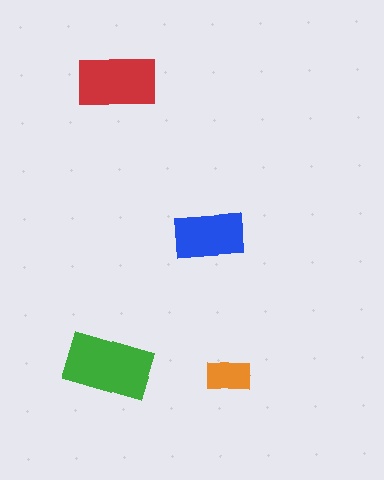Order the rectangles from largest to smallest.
the green one, the red one, the blue one, the orange one.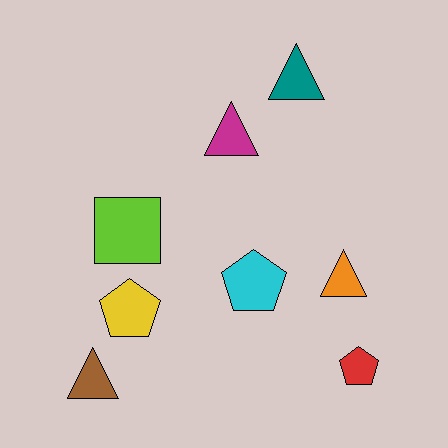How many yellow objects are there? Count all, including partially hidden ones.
There is 1 yellow object.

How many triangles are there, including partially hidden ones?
There are 4 triangles.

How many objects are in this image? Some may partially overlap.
There are 8 objects.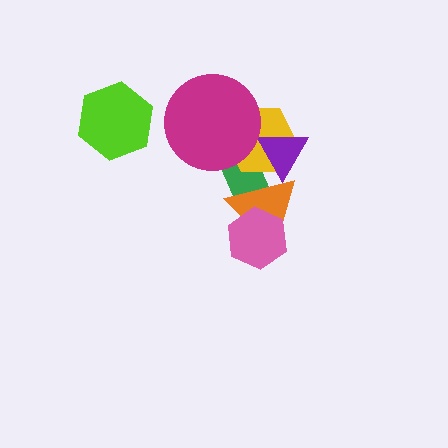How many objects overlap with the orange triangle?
4 objects overlap with the orange triangle.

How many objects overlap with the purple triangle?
3 objects overlap with the purple triangle.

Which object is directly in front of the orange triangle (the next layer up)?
The purple triangle is directly in front of the orange triangle.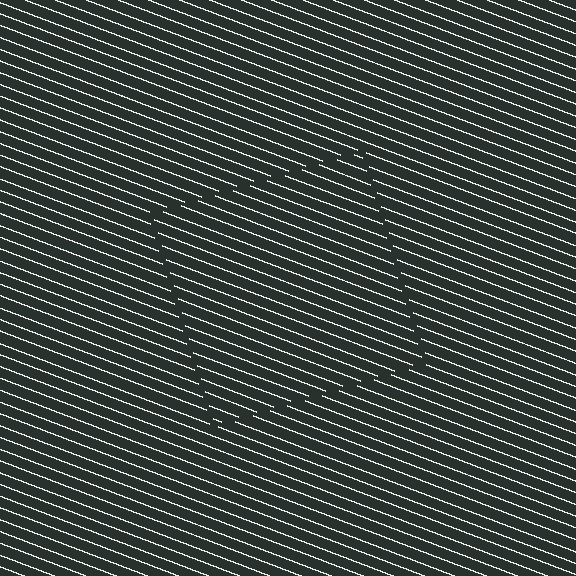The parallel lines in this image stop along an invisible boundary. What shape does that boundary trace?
An illusory square. The interior of the shape contains the same grating, shifted by half a period — the contour is defined by the phase discontinuity where line-ends from the inner and outer gratings abut.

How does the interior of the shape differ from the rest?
The interior of the shape contains the same grating, shifted by half a period — the contour is defined by the phase discontinuity where line-ends from the inner and outer gratings abut.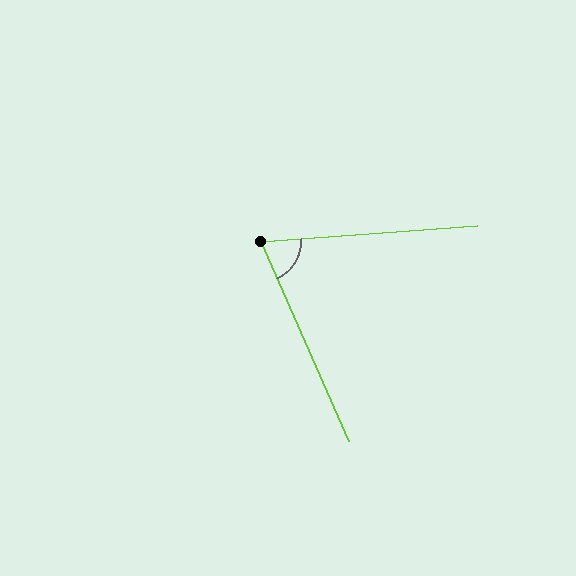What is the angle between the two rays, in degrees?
Approximately 70 degrees.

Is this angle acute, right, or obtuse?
It is acute.